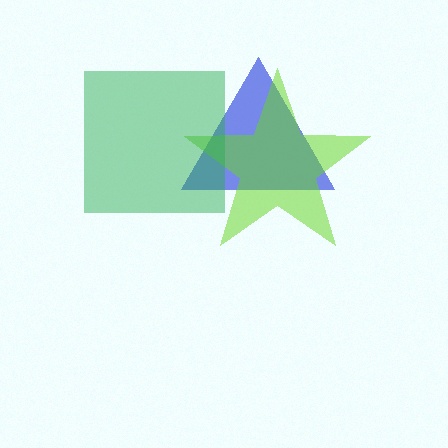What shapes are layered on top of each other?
The layered shapes are: a blue triangle, a lime star, a green square.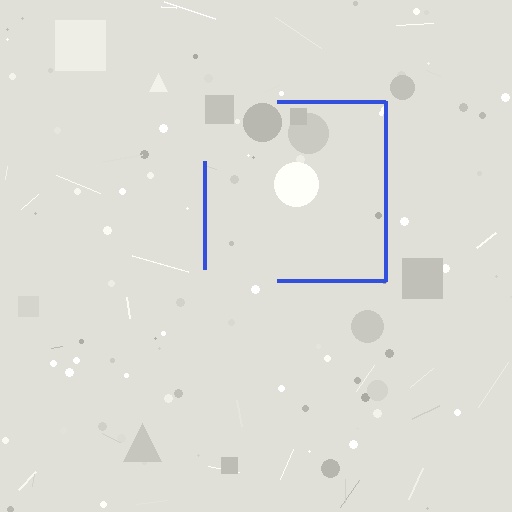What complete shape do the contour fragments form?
The contour fragments form a square.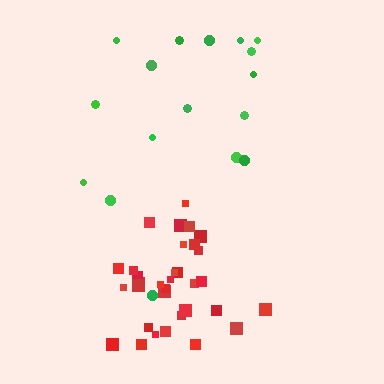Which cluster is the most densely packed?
Red.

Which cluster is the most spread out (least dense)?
Green.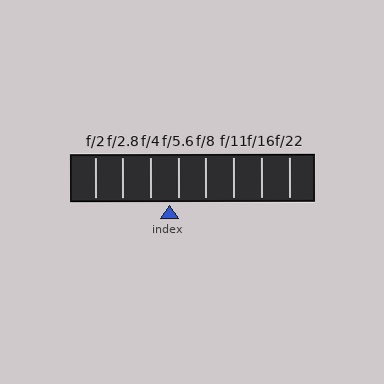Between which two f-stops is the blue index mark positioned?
The index mark is between f/4 and f/5.6.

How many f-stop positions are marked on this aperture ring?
There are 8 f-stop positions marked.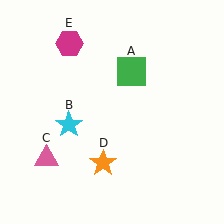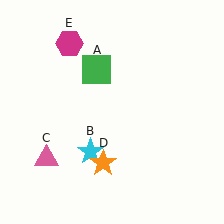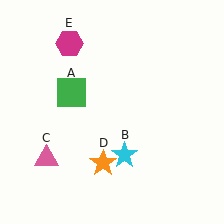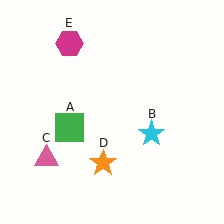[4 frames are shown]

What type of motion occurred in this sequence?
The green square (object A), cyan star (object B) rotated counterclockwise around the center of the scene.